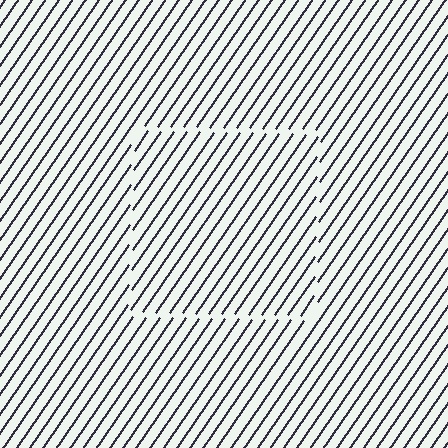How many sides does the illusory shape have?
4 sides — the line-ends trace a square.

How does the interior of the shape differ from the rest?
The interior of the shape contains the same grating, shifted by half a period — the contour is defined by the phase discontinuity where line-ends from the inner and outer gratings abut.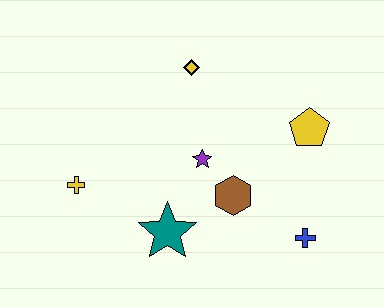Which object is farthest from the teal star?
The yellow pentagon is farthest from the teal star.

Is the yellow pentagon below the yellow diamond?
Yes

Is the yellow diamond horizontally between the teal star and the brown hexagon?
Yes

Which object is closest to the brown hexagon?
The purple star is closest to the brown hexagon.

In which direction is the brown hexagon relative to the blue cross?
The brown hexagon is to the left of the blue cross.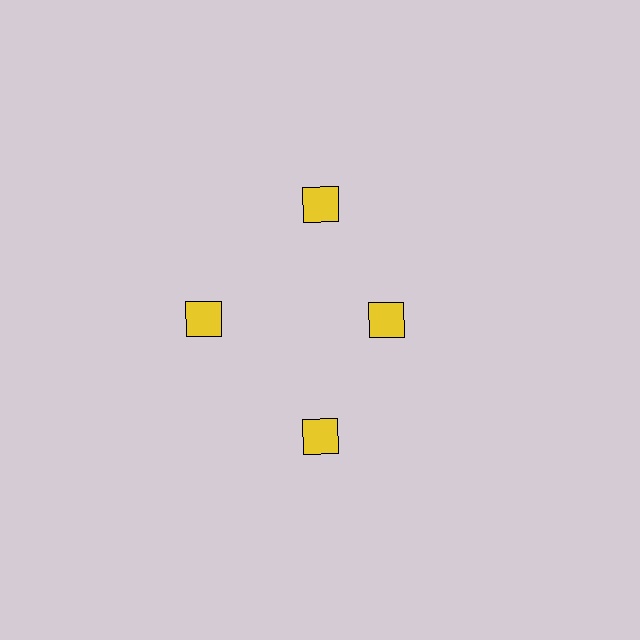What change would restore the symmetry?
The symmetry would be restored by moving it outward, back onto the ring so that all 4 squares sit at equal angles and equal distance from the center.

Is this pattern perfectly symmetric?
No. The 4 yellow squares are arranged in a ring, but one element near the 3 o'clock position is pulled inward toward the center, breaking the 4-fold rotational symmetry.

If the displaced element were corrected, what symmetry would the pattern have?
It would have 4-fold rotational symmetry — the pattern would map onto itself every 90 degrees.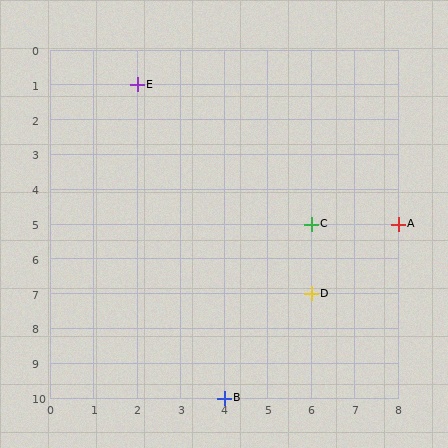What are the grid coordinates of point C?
Point C is at grid coordinates (6, 5).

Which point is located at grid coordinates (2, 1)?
Point E is at (2, 1).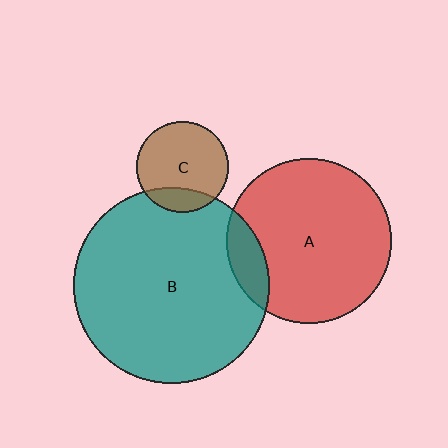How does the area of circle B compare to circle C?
Approximately 4.6 times.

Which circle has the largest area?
Circle B (teal).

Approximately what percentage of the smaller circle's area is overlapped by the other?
Approximately 20%.